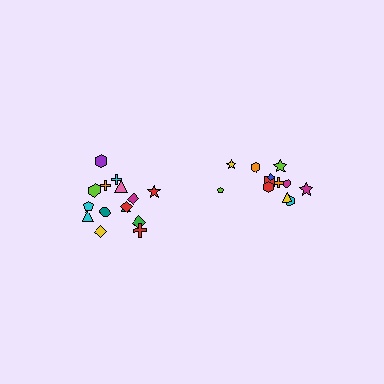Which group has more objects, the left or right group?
The left group.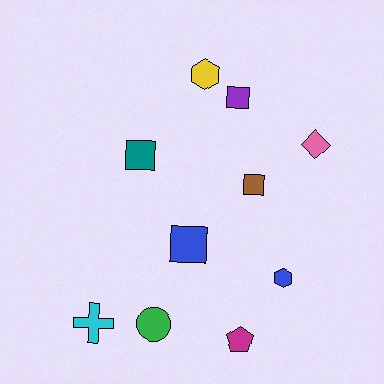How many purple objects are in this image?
There is 1 purple object.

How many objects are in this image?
There are 10 objects.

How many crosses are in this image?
There is 1 cross.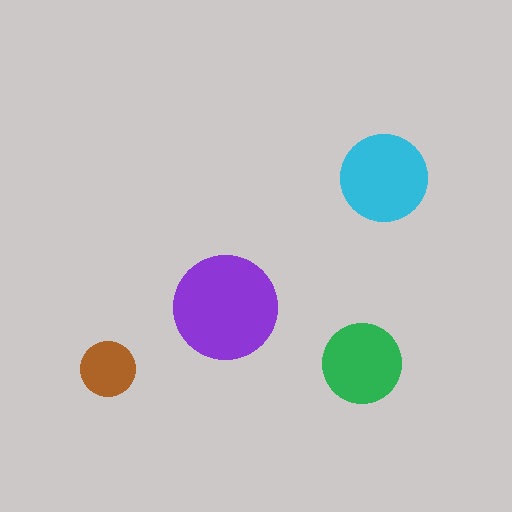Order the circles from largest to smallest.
the purple one, the cyan one, the green one, the brown one.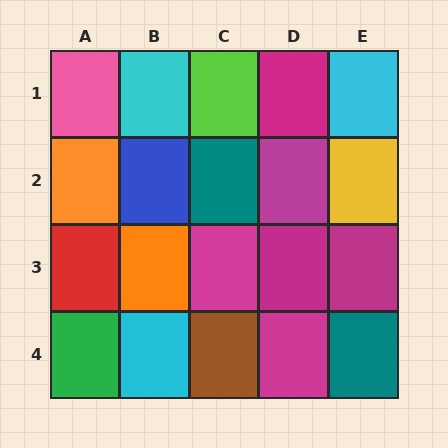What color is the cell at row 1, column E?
Cyan.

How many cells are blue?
1 cell is blue.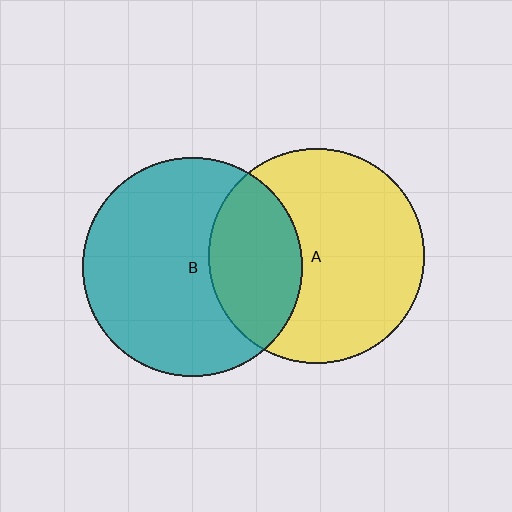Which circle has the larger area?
Circle B (teal).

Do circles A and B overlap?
Yes.